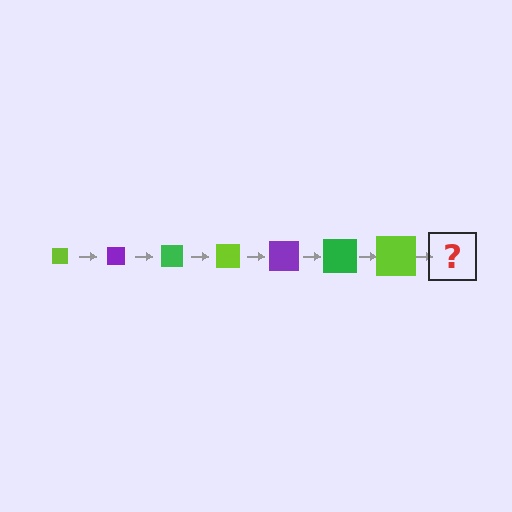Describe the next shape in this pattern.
It should be a purple square, larger than the previous one.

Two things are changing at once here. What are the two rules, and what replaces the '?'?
The two rules are that the square grows larger each step and the color cycles through lime, purple, and green. The '?' should be a purple square, larger than the previous one.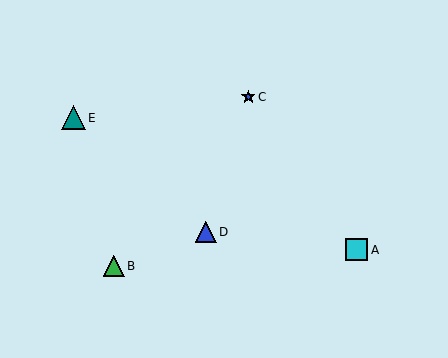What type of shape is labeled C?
Shape C is a blue star.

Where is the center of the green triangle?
The center of the green triangle is at (114, 266).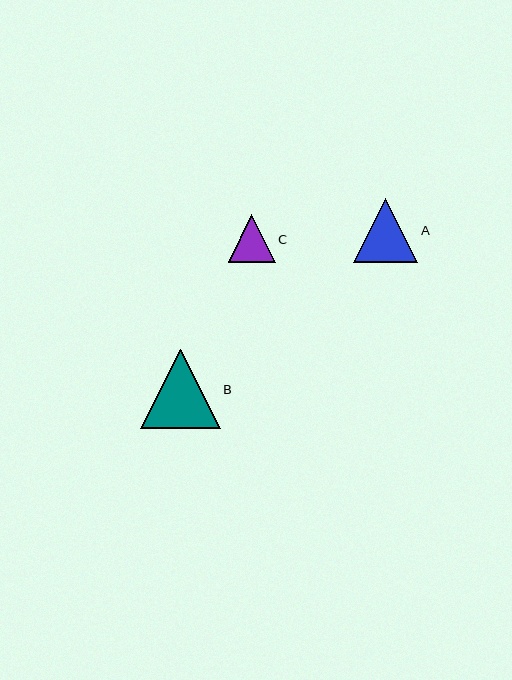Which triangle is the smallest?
Triangle C is the smallest with a size of approximately 47 pixels.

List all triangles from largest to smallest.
From largest to smallest: B, A, C.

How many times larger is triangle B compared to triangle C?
Triangle B is approximately 1.7 times the size of triangle C.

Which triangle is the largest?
Triangle B is the largest with a size of approximately 79 pixels.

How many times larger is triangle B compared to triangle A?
Triangle B is approximately 1.2 times the size of triangle A.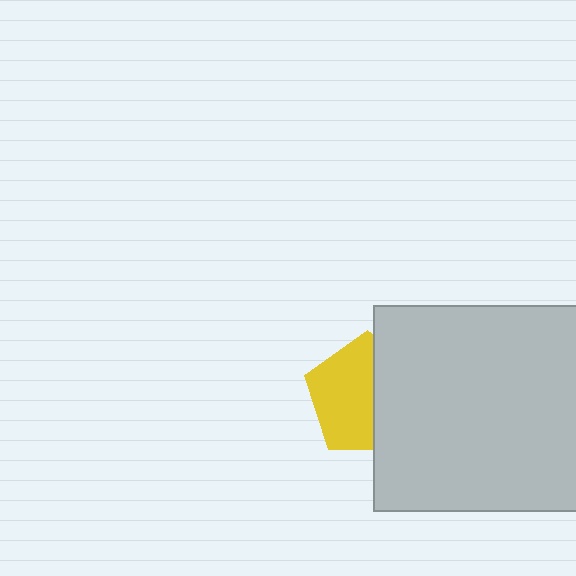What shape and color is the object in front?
The object in front is a light gray square.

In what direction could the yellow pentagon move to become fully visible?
The yellow pentagon could move left. That would shift it out from behind the light gray square entirely.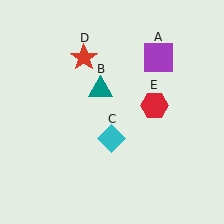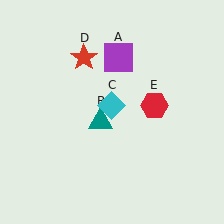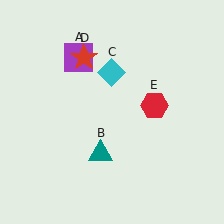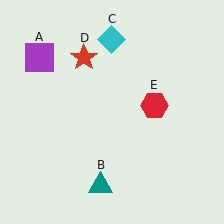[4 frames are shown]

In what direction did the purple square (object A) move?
The purple square (object A) moved left.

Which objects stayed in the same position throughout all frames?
Red star (object D) and red hexagon (object E) remained stationary.